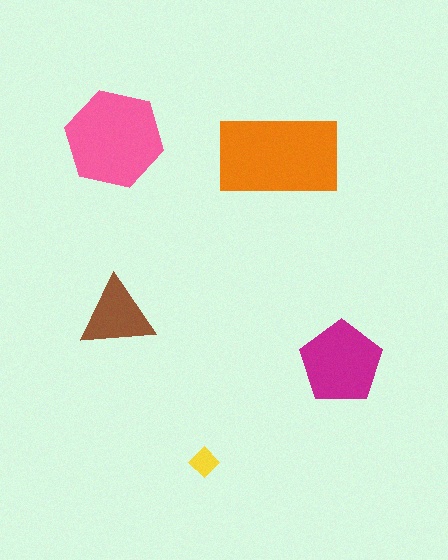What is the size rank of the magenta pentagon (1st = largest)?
3rd.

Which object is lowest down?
The yellow diamond is bottommost.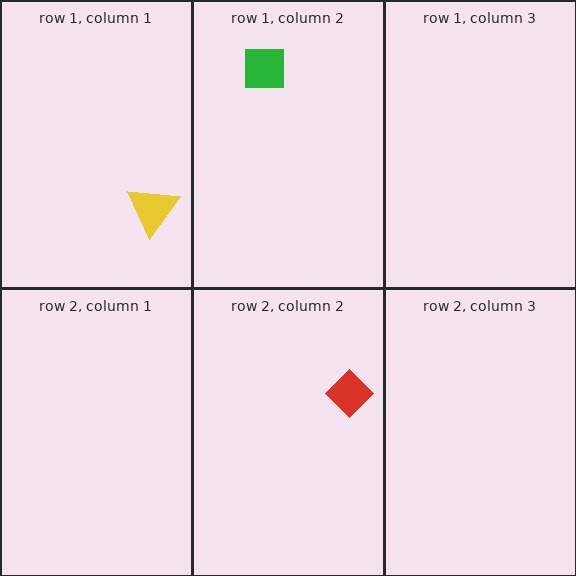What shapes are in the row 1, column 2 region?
The green square.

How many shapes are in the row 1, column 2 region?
1.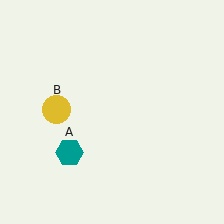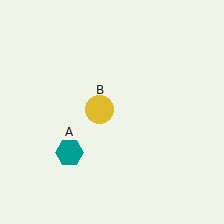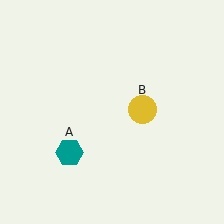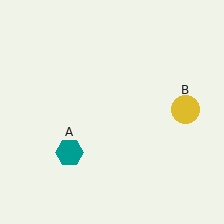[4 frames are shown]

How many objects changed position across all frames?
1 object changed position: yellow circle (object B).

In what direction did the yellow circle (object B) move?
The yellow circle (object B) moved right.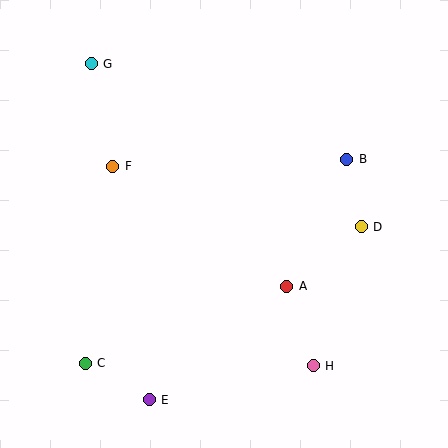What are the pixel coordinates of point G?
Point G is at (91, 64).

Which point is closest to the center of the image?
Point A at (287, 286) is closest to the center.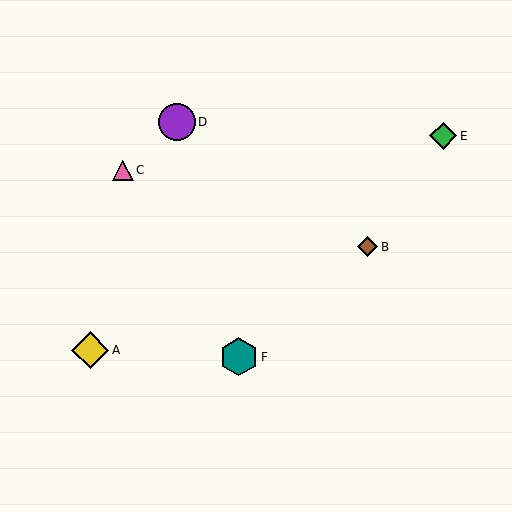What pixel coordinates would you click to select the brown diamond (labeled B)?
Click at (368, 247) to select the brown diamond B.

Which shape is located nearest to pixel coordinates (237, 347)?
The teal hexagon (labeled F) at (239, 357) is nearest to that location.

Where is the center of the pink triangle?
The center of the pink triangle is at (123, 171).